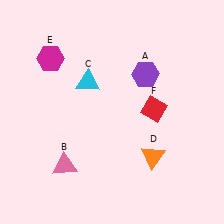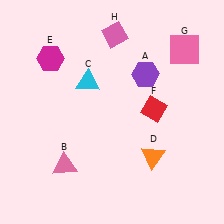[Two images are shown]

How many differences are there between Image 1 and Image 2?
There are 2 differences between the two images.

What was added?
A pink square (G), a pink diamond (H) were added in Image 2.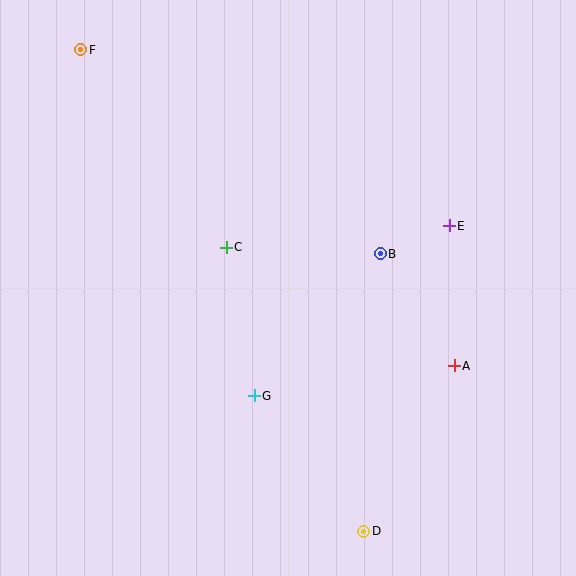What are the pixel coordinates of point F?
Point F is at (81, 50).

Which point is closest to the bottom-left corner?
Point G is closest to the bottom-left corner.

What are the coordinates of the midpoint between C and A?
The midpoint between C and A is at (340, 307).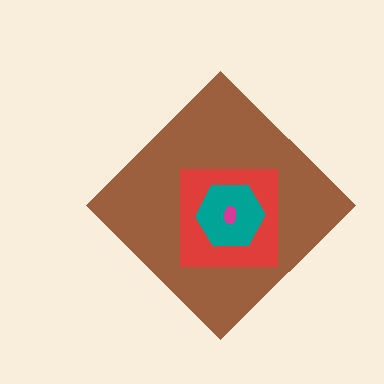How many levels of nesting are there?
4.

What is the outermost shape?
The brown diamond.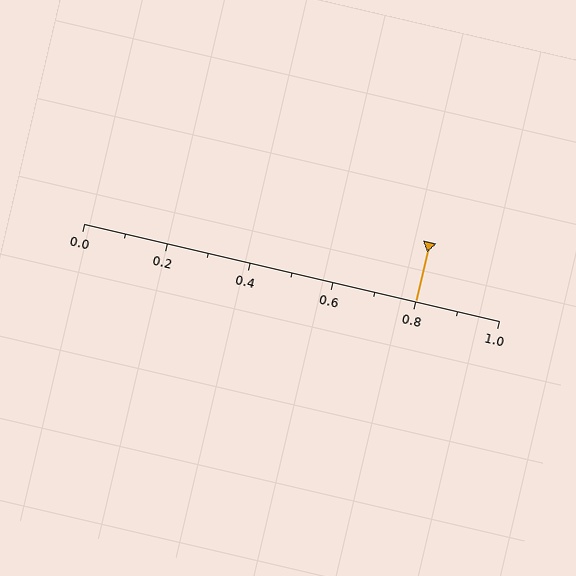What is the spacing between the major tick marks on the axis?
The major ticks are spaced 0.2 apart.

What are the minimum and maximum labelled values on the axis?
The axis runs from 0.0 to 1.0.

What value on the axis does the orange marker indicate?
The marker indicates approximately 0.8.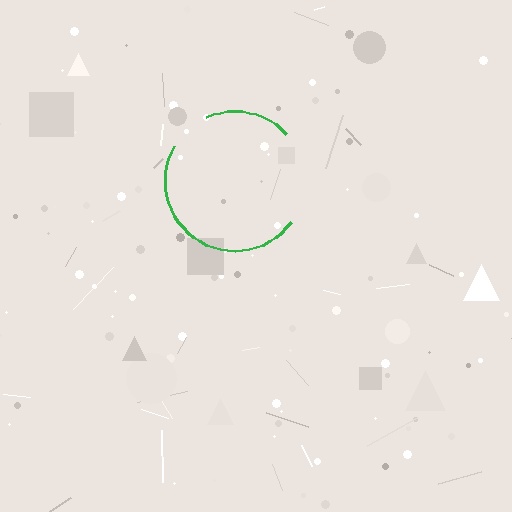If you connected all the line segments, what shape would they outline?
They would outline a circle.